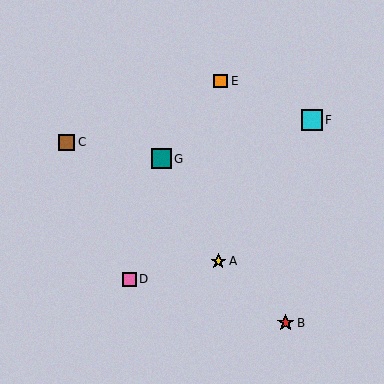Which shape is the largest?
The cyan square (labeled F) is the largest.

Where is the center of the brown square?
The center of the brown square is at (67, 142).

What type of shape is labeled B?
Shape B is a red star.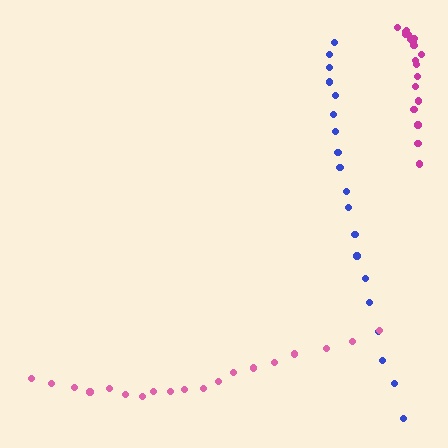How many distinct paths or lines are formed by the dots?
There are 3 distinct paths.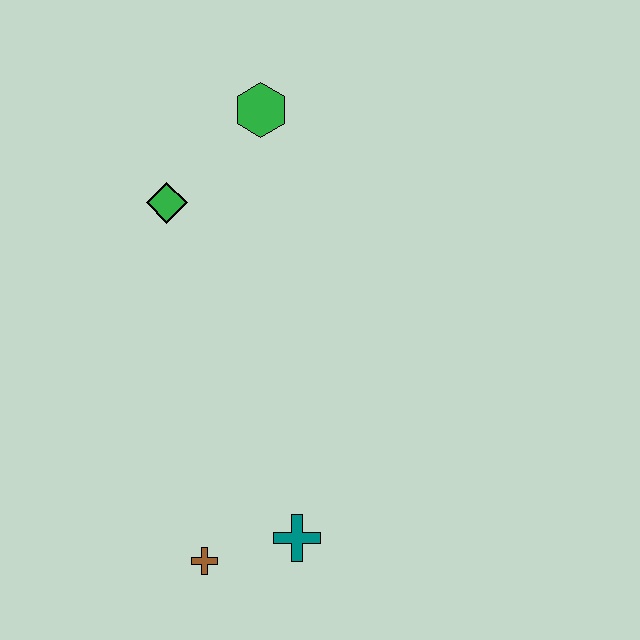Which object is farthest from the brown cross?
The green hexagon is farthest from the brown cross.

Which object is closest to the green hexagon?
The green diamond is closest to the green hexagon.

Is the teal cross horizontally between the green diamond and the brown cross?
No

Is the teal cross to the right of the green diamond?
Yes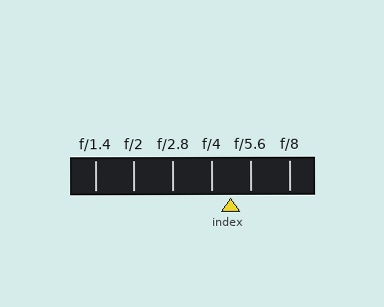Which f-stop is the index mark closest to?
The index mark is closest to f/4.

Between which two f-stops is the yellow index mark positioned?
The index mark is between f/4 and f/5.6.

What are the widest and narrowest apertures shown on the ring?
The widest aperture shown is f/1.4 and the narrowest is f/8.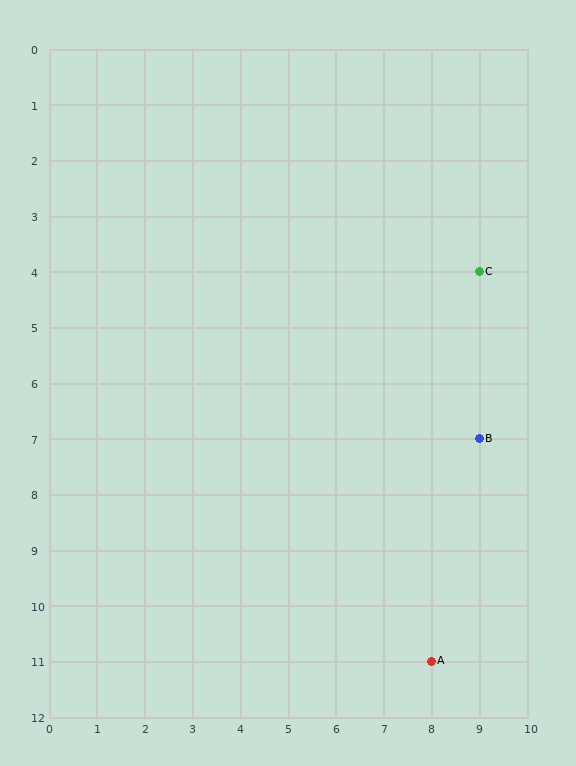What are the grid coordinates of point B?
Point B is at grid coordinates (9, 7).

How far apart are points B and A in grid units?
Points B and A are 1 column and 4 rows apart (about 4.1 grid units diagonally).